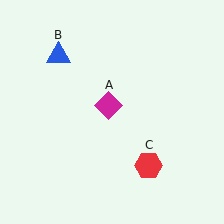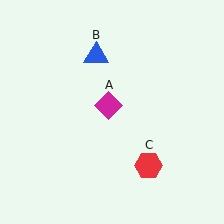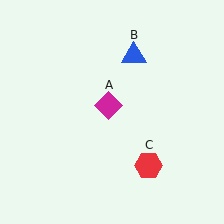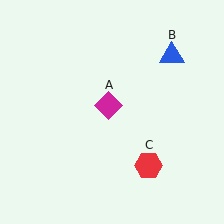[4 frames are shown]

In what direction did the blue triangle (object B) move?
The blue triangle (object B) moved right.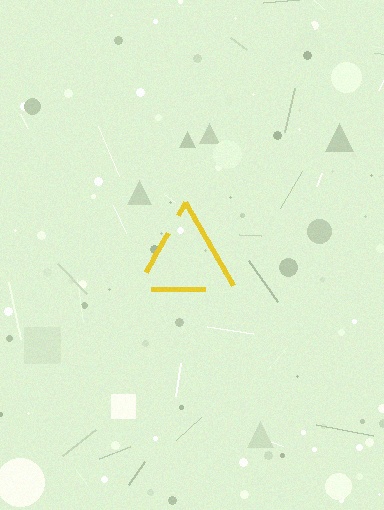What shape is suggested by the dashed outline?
The dashed outline suggests a triangle.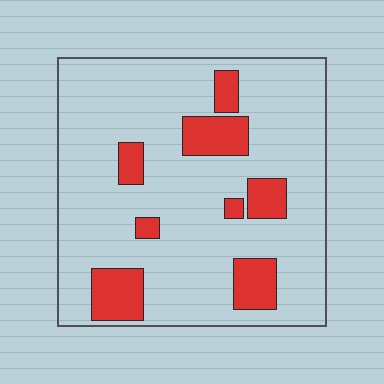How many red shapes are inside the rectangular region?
8.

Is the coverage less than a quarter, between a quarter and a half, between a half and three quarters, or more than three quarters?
Less than a quarter.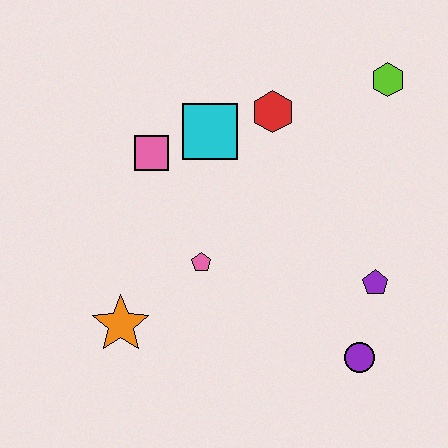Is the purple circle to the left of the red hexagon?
No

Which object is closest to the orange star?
The pink pentagon is closest to the orange star.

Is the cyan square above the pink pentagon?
Yes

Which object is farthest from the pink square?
The purple circle is farthest from the pink square.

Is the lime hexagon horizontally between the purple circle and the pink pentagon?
No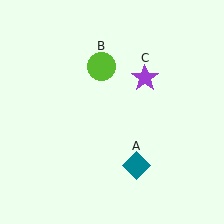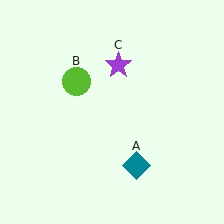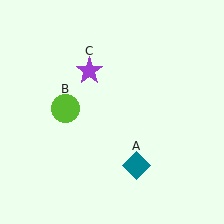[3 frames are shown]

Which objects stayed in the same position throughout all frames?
Teal diamond (object A) remained stationary.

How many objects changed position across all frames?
2 objects changed position: lime circle (object B), purple star (object C).